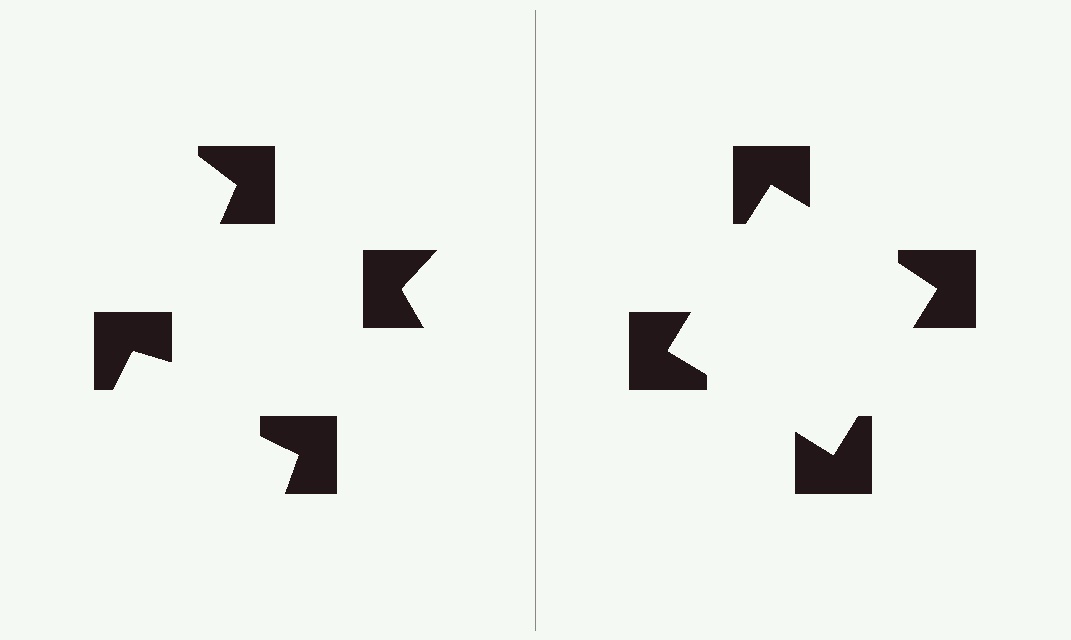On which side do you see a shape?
An illusory square appears on the right side. On the left side the wedge cuts are rotated, so no coherent shape forms.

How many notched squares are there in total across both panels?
8 — 4 on each side.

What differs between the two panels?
The notched squares are positioned identically on both sides; only the wedge orientations differ. On the right they align to a square; on the left they are misaligned.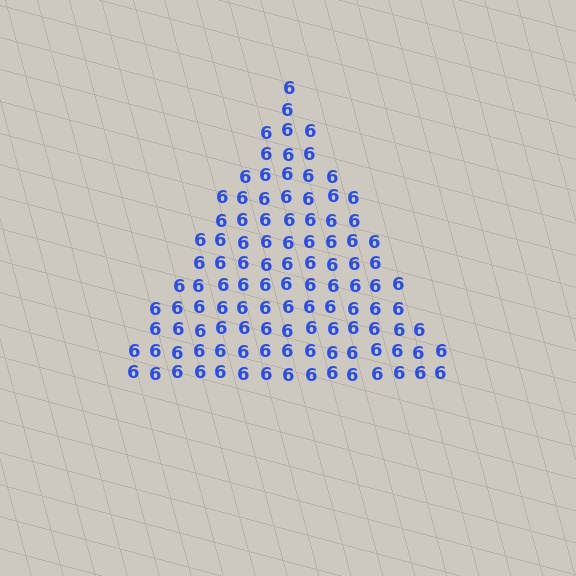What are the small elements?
The small elements are digit 6's.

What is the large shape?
The large shape is a triangle.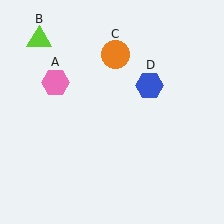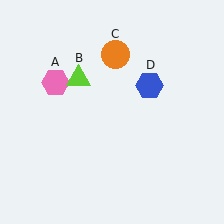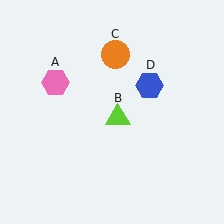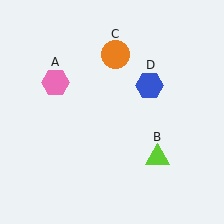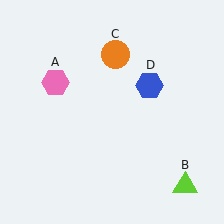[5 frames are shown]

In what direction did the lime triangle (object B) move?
The lime triangle (object B) moved down and to the right.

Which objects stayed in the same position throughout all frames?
Pink hexagon (object A) and orange circle (object C) and blue hexagon (object D) remained stationary.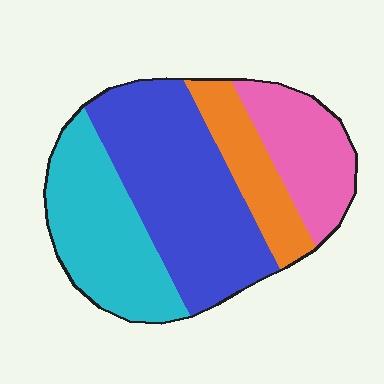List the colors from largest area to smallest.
From largest to smallest: blue, cyan, pink, orange.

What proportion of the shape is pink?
Pink covers about 20% of the shape.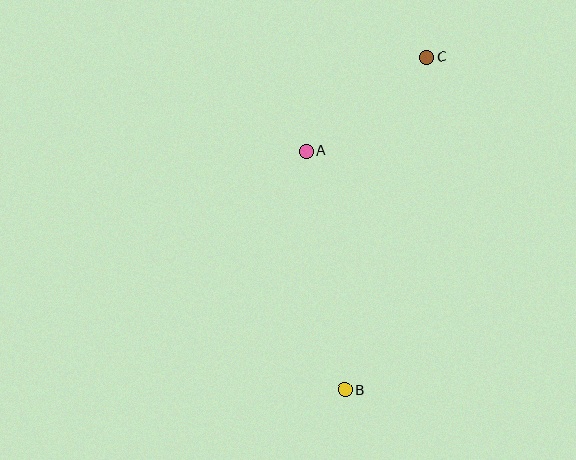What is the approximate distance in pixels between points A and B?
The distance between A and B is approximately 242 pixels.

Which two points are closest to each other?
Points A and C are closest to each other.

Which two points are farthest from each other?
Points B and C are farthest from each other.